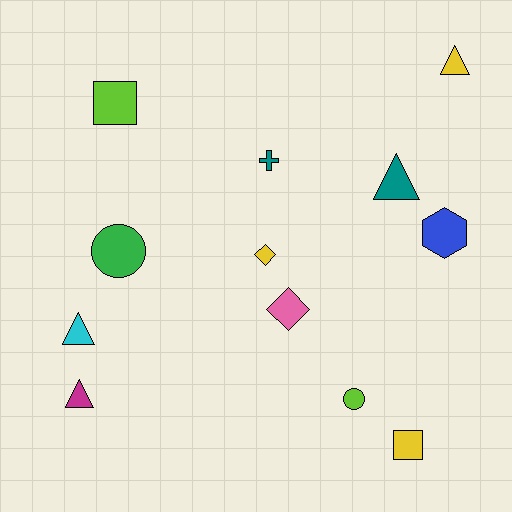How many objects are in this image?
There are 12 objects.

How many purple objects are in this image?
There are no purple objects.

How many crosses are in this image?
There is 1 cross.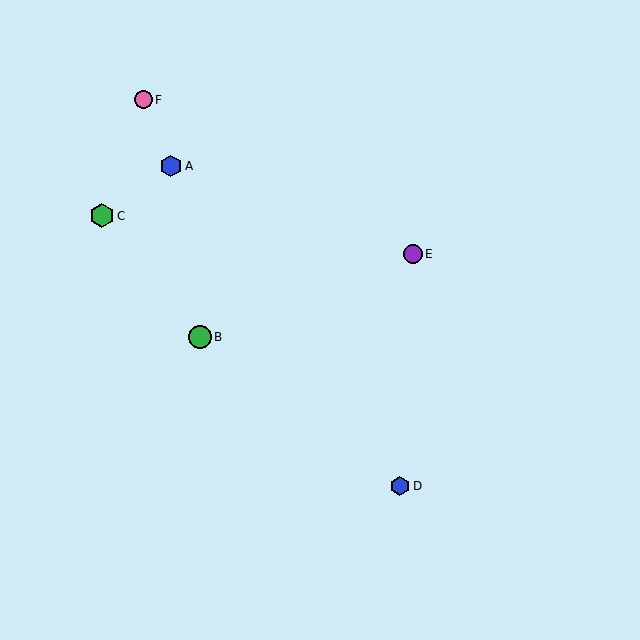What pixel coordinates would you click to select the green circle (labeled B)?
Click at (200, 337) to select the green circle B.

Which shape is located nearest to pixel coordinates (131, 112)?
The pink circle (labeled F) at (143, 100) is nearest to that location.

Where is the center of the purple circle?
The center of the purple circle is at (413, 254).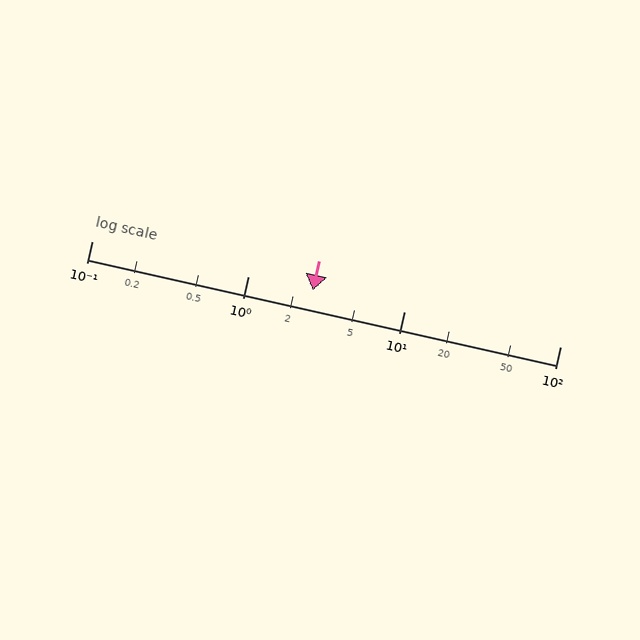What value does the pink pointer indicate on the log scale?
The pointer indicates approximately 2.6.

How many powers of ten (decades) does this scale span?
The scale spans 3 decades, from 0.1 to 100.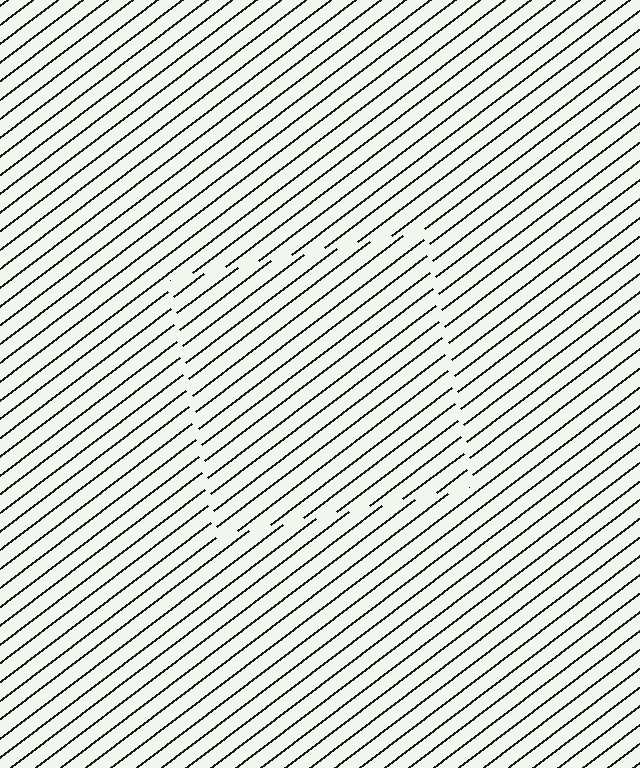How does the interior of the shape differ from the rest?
The interior of the shape contains the same grating, shifted by half a period — the contour is defined by the phase discontinuity where line-ends from the inner and outer gratings abut.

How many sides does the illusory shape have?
4 sides — the line-ends trace a square.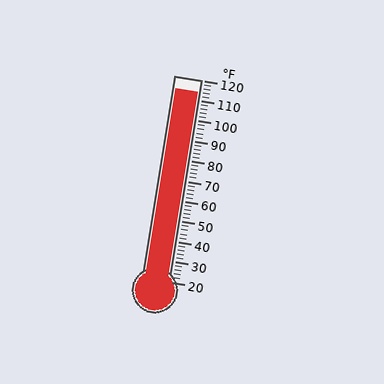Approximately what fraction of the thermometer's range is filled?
The thermometer is filled to approximately 95% of its range.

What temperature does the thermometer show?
The thermometer shows approximately 114°F.